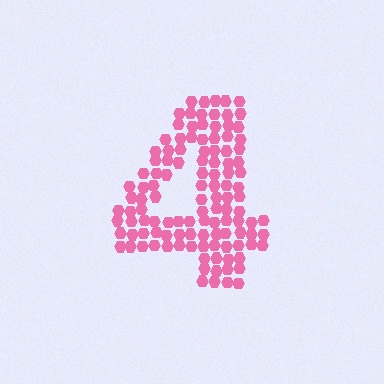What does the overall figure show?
The overall figure shows the digit 4.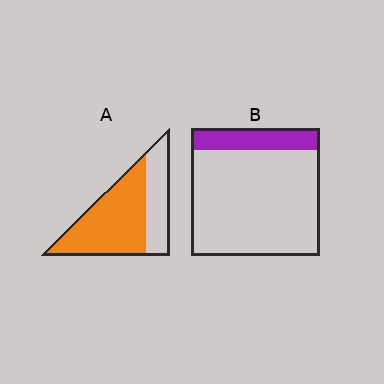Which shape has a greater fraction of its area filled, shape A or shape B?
Shape A.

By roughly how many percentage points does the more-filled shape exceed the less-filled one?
By roughly 50 percentage points (A over B).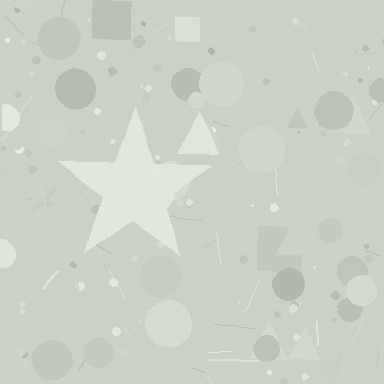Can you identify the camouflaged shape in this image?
The camouflaged shape is a star.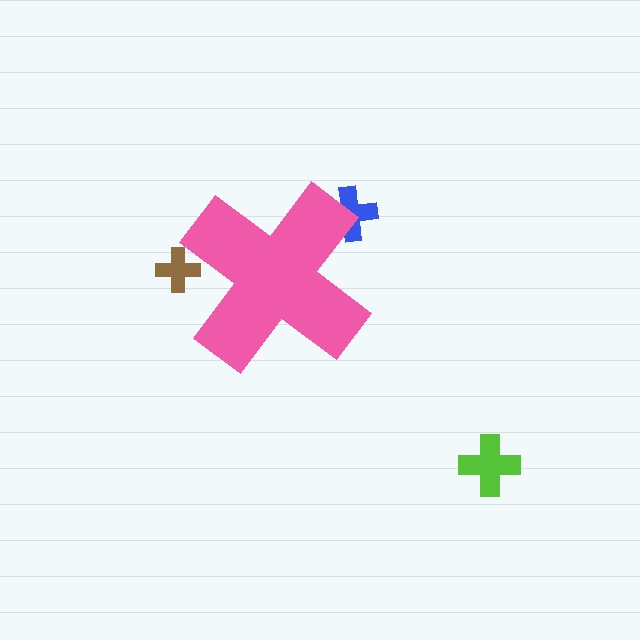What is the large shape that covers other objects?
A pink cross.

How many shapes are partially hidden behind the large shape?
2 shapes are partially hidden.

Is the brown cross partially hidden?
Yes, the brown cross is partially hidden behind the pink cross.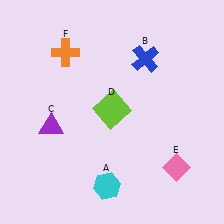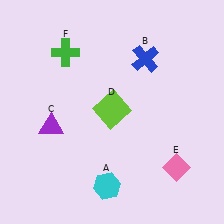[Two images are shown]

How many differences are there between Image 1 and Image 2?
There is 1 difference between the two images.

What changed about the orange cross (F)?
In Image 1, F is orange. In Image 2, it changed to green.